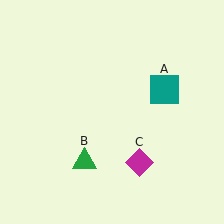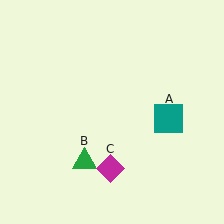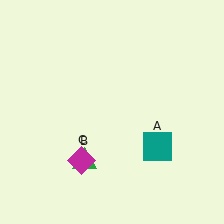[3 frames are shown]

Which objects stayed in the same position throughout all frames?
Green triangle (object B) remained stationary.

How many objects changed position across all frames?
2 objects changed position: teal square (object A), magenta diamond (object C).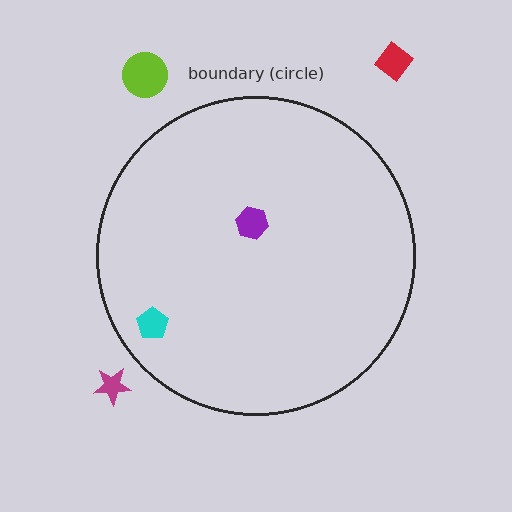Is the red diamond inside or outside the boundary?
Outside.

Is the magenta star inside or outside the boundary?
Outside.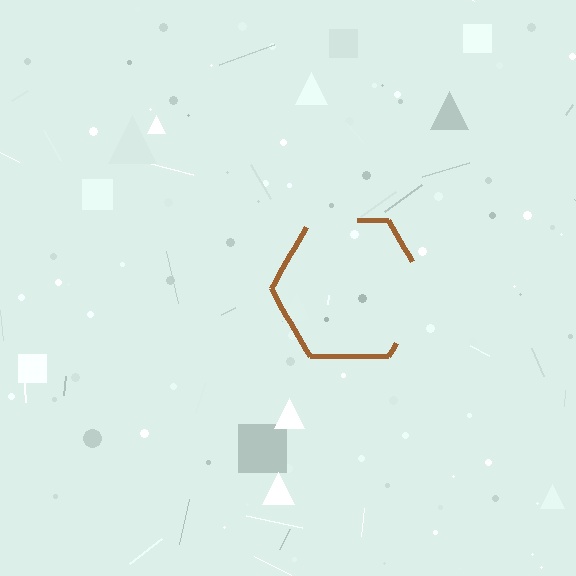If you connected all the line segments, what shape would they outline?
They would outline a hexagon.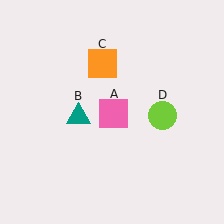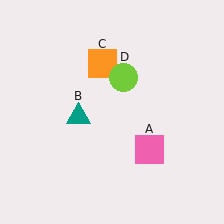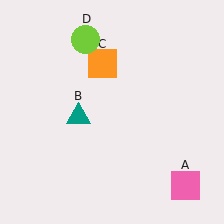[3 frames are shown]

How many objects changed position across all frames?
2 objects changed position: pink square (object A), lime circle (object D).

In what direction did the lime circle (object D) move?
The lime circle (object D) moved up and to the left.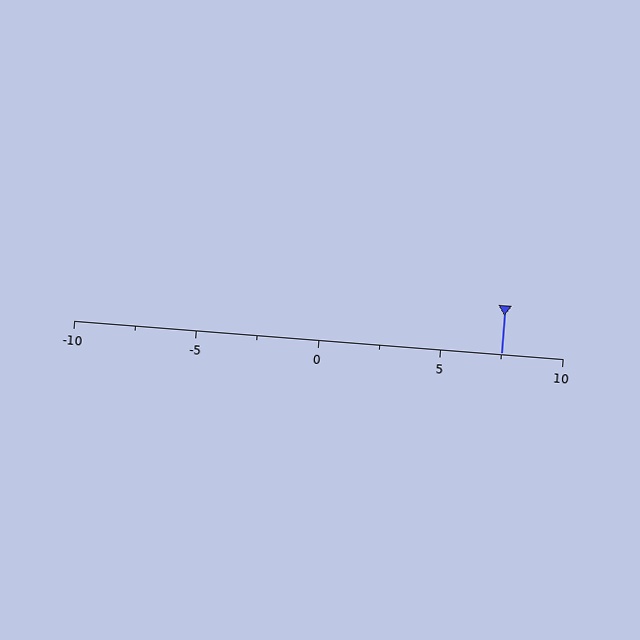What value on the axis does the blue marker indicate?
The marker indicates approximately 7.5.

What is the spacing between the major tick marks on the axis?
The major ticks are spaced 5 apart.